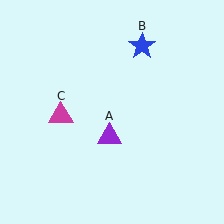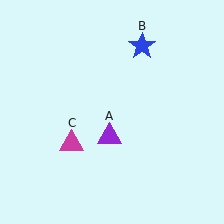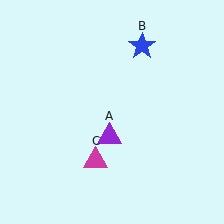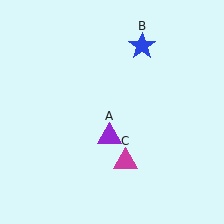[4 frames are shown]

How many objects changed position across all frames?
1 object changed position: magenta triangle (object C).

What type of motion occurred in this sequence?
The magenta triangle (object C) rotated counterclockwise around the center of the scene.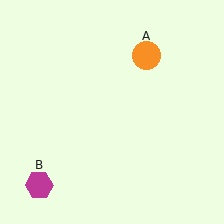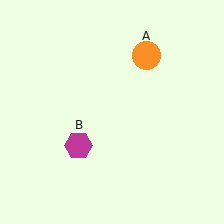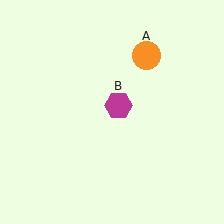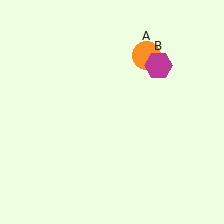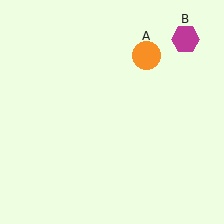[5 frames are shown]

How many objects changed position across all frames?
1 object changed position: magenta hexagon (object B).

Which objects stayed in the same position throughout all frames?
Orange circle (object A) remained stationary.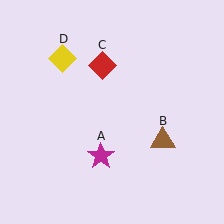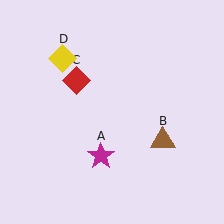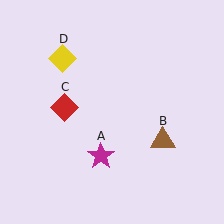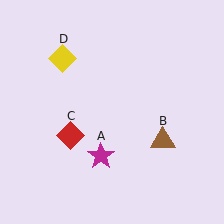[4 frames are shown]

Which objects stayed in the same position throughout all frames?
Magenta star (object A) and brown triangle (object B) and yellow diamond (object D) remained stationary.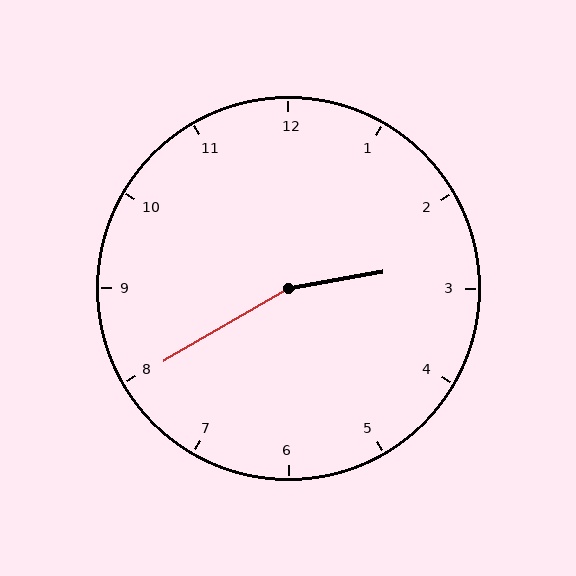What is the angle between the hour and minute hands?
Approximately 160 degrees.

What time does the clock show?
2:40.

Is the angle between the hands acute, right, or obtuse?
It is obtuse.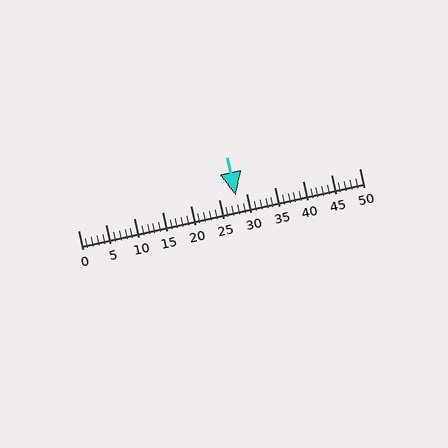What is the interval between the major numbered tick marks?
The major tick marks are spaced 5 units apart.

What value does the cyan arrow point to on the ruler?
The cyan arrow points to approximately 28.